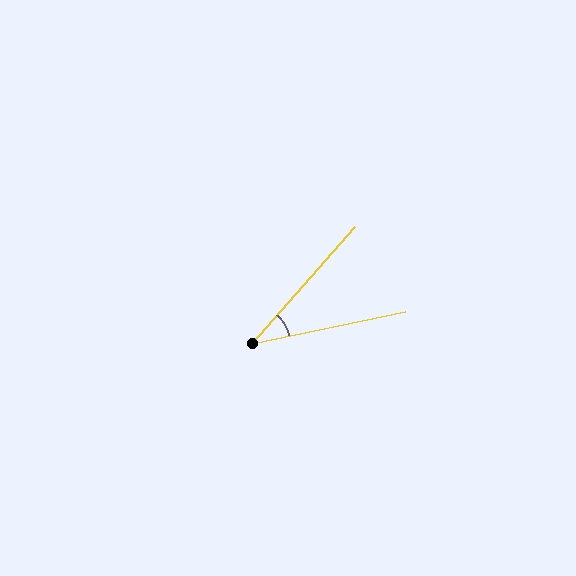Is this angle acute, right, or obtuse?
It is acute.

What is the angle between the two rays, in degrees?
Approximately 37 degrees.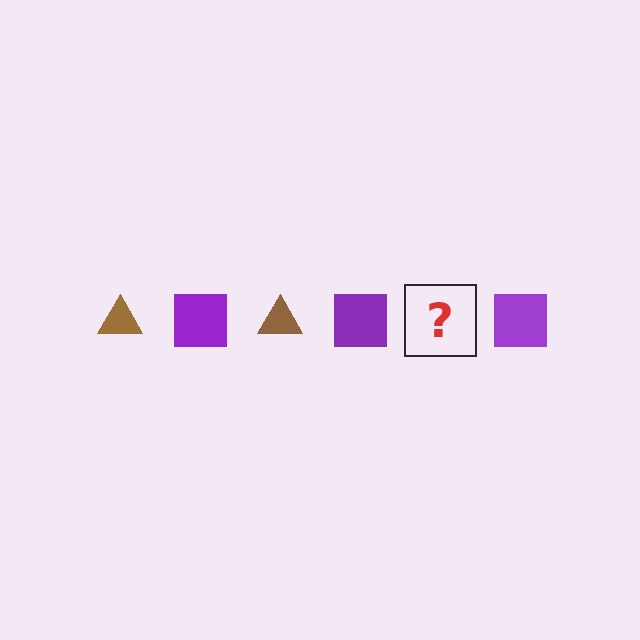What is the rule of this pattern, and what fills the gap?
The rule is that the pattern alternates between brown triangle and purple square. The gap should be filled with a brown triangle.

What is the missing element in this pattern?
The missing element is a brown triangle.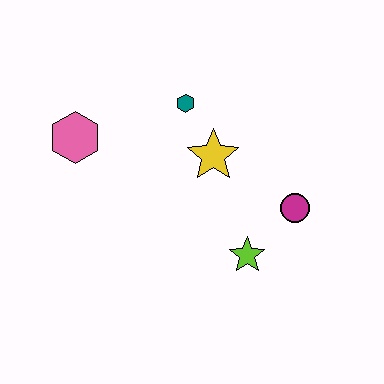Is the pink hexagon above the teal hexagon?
No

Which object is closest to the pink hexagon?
The teal hexagon is closest to the pink hexagon.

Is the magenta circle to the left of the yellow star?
No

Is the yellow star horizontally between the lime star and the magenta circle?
No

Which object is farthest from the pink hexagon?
The magenta circle is farthest from the pink hexagon.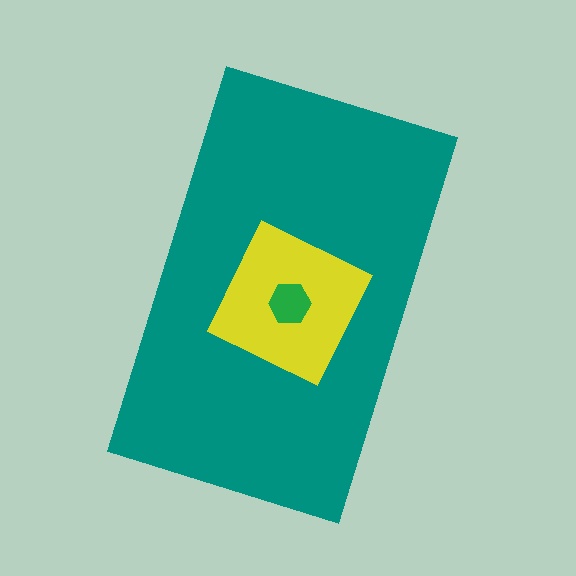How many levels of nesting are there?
3.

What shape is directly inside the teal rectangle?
The yellow diamond.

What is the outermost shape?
The teal rectangle.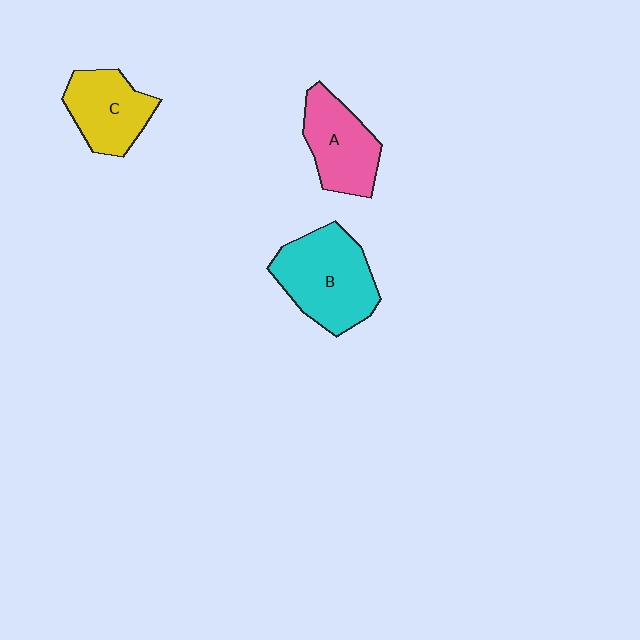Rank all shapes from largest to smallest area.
From largest to smallest: B (cyan), A (pink), C (yellow).